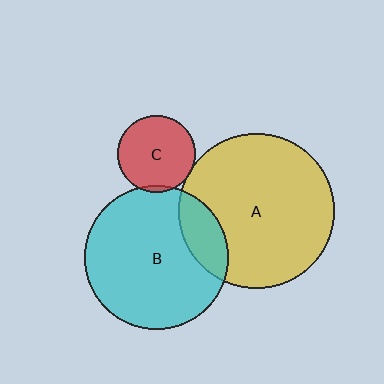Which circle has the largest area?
Circle A (yellow).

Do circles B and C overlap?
Yes.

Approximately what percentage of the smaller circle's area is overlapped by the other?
Approximately 5%.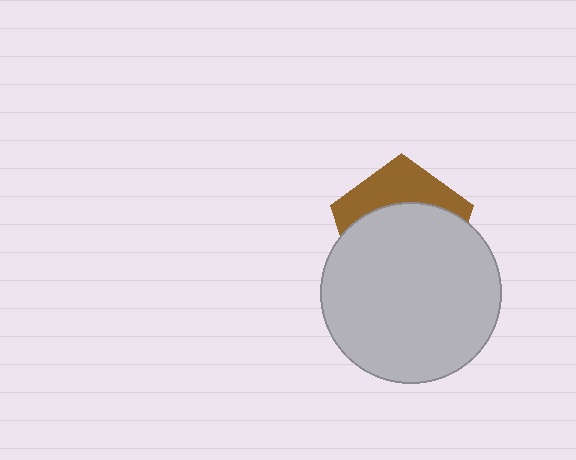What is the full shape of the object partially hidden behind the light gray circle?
The partially hidden object is a brown pentagon.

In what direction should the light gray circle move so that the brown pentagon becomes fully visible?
The light gray circle should move down. That is the shortest direction to clear the overlap and leave the brown pentagon fully visible.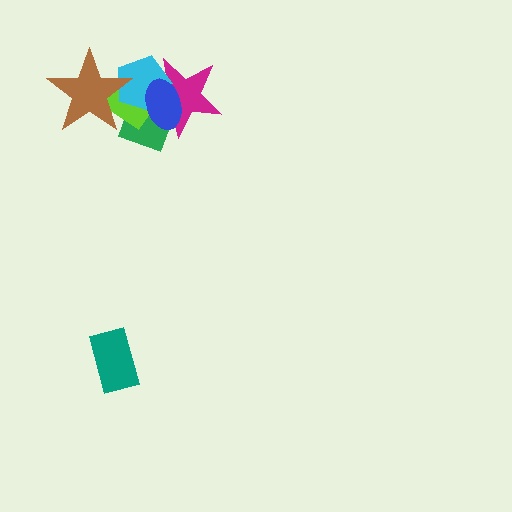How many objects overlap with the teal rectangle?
0 objects overlap with the teal rectangle.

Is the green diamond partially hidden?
Yes, it is partially covered by another shape.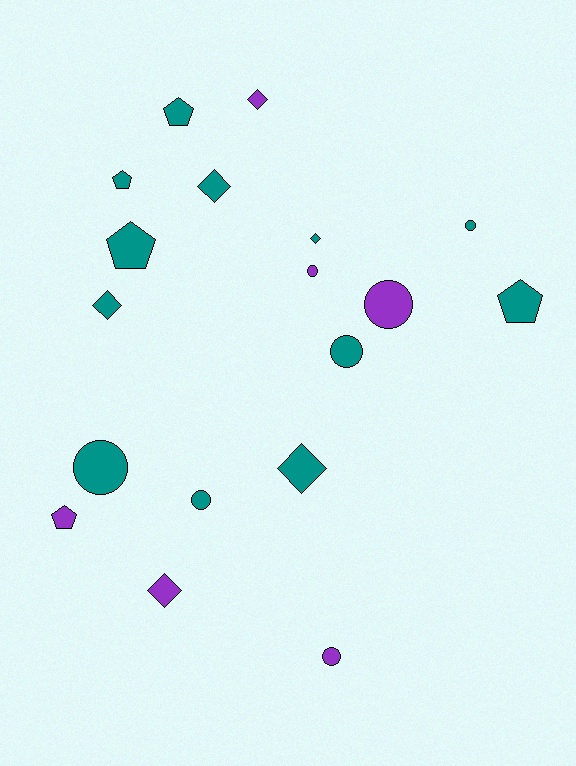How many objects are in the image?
There are 18 objects.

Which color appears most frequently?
Teal, with 12 objects.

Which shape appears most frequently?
Circle, with 7 objects.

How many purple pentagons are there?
There is 1 purple pentagon.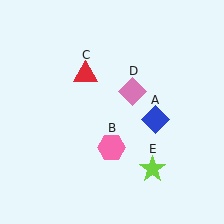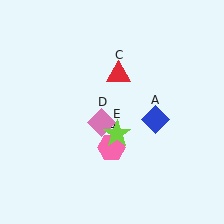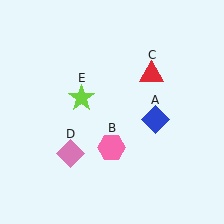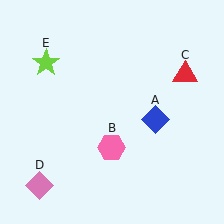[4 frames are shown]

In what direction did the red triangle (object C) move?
The red triangle (object C) moved right.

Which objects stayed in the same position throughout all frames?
Blue diamond (object A) and pink hexagon (object B) remained stationary.